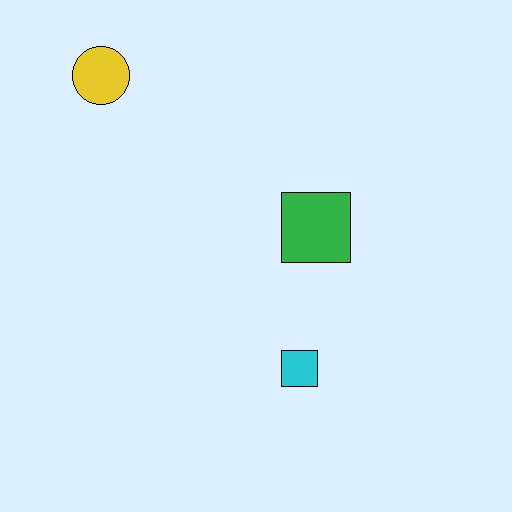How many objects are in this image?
There are 3 objects.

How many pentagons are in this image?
There are no pentagons.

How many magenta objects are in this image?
There are no magenta objects.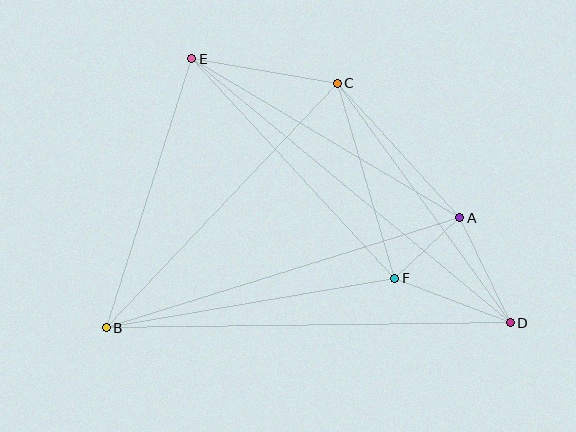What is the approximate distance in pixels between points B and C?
The distance between B and C is approximately 337 pixels.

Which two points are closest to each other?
Points A and F are closest to each other.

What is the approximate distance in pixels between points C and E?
The distance between C and E is approximately 148 pixels.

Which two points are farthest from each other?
Points D and E are farthest from each other.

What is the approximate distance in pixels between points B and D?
The distance between B and D is approximately 404 pixels.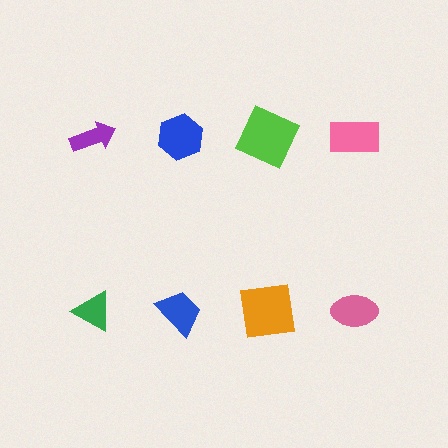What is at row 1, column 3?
A lime square.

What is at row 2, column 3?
An orange square.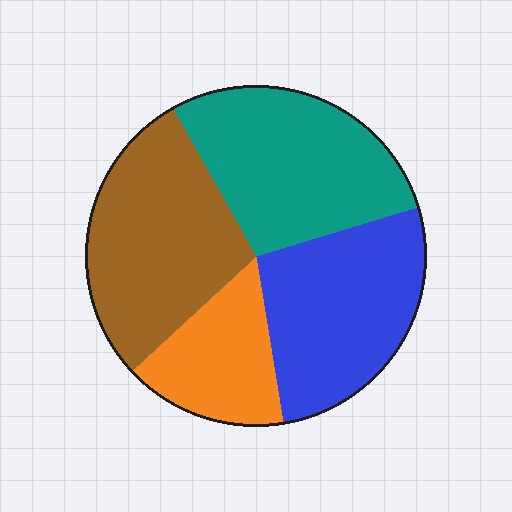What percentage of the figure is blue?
Blue takes up about one quarter (1/4) of the figure.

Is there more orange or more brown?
Brown.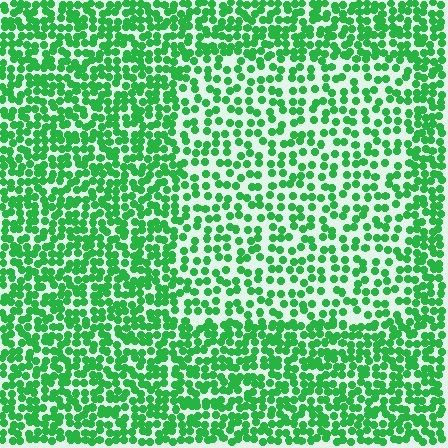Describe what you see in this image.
The image contains small green elements arranged at two different densities. A rectangle-shaped region is visible where the elements are less densely packed than the surrounding area.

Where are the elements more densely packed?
The elements are more densely packed outside the rectangle boundary.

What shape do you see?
I see a rectangle.